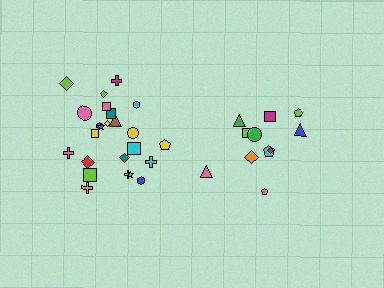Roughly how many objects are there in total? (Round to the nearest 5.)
Roughly 35 objects in total.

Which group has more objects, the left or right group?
The left group.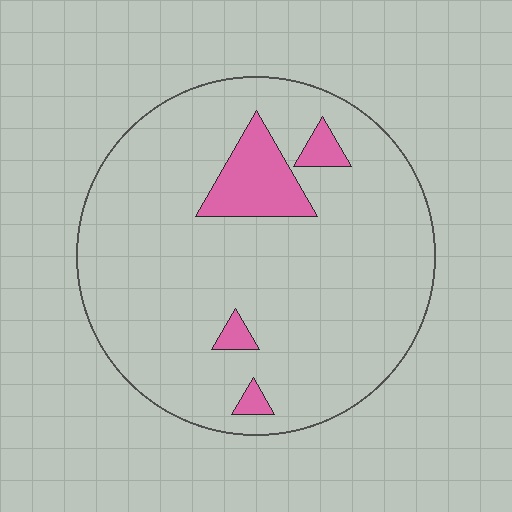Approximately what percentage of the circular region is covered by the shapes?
Approximately 10%.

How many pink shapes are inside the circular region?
4.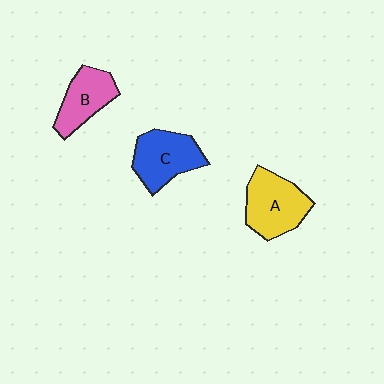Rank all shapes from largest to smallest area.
From largest to smallest: A (yellow), C (blue), B (pink).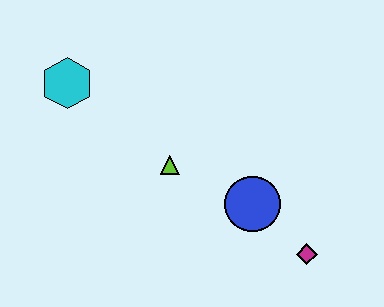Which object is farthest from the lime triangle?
The magenta diamond is farthest from the lime triangle.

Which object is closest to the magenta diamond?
The blue circle is closest to the magenta diamond.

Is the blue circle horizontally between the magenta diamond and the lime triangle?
Yes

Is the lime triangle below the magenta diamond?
No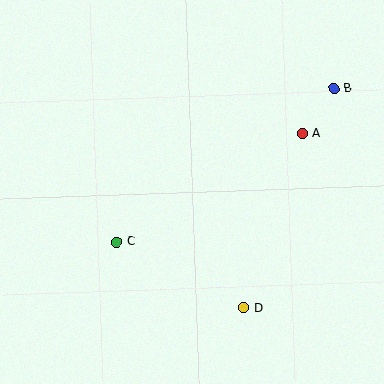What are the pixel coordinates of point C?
Point C is at (116, 242).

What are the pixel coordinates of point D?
Point D is at (244, 308).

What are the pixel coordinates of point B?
Point B is at (334, 88).